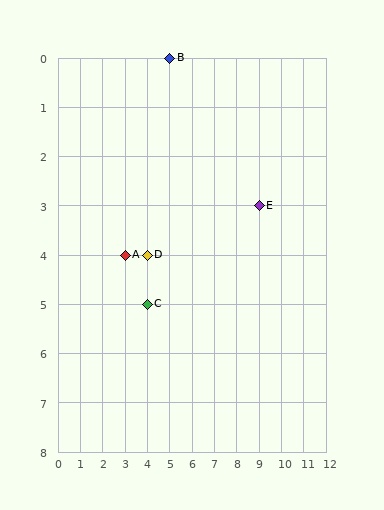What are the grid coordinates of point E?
Point E is at grid coordinates (9, 3).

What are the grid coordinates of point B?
Point B is at grid coordinates (5, 0).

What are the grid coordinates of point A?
Point A is at grid coordinates (3, 4).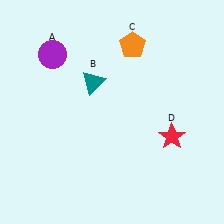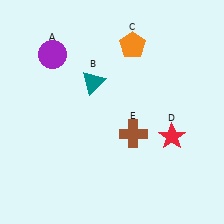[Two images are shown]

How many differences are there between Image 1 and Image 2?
There is 1 difference between the two images.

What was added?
A brown cross (E) was added in Image 2.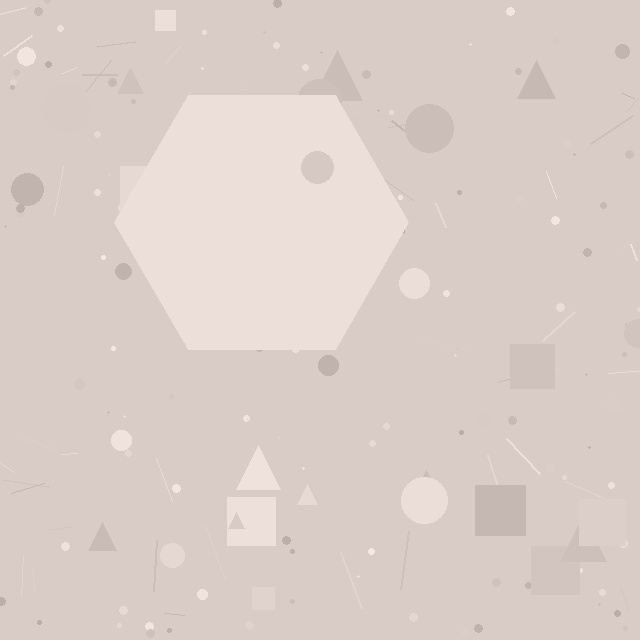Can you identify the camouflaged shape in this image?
The camouflaged shape is a hexagon.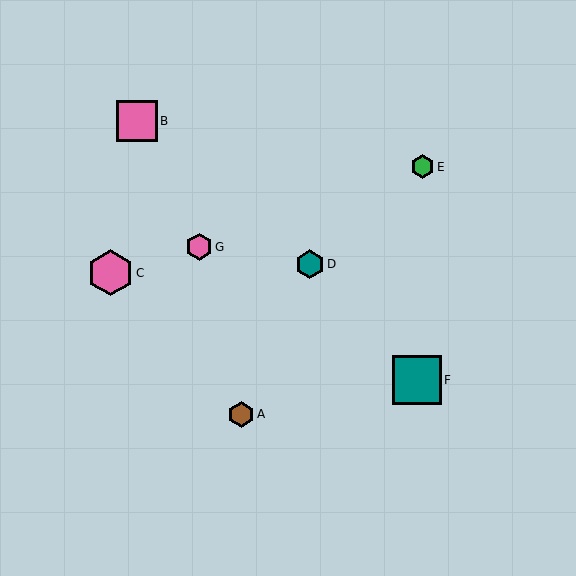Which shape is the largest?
The teal square (labeled F) is the largest.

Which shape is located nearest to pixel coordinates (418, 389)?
The teal square (labeled F) at (417, 380) is nearest to that location.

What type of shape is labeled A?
Shape A is a brown hexagon.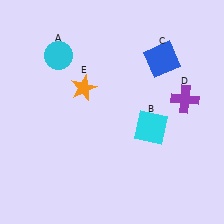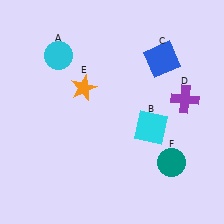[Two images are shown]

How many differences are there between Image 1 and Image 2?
There is 1 difference between the two images.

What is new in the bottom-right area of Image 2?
A teal circle (F) was added in the bottom-right area of Image 2.